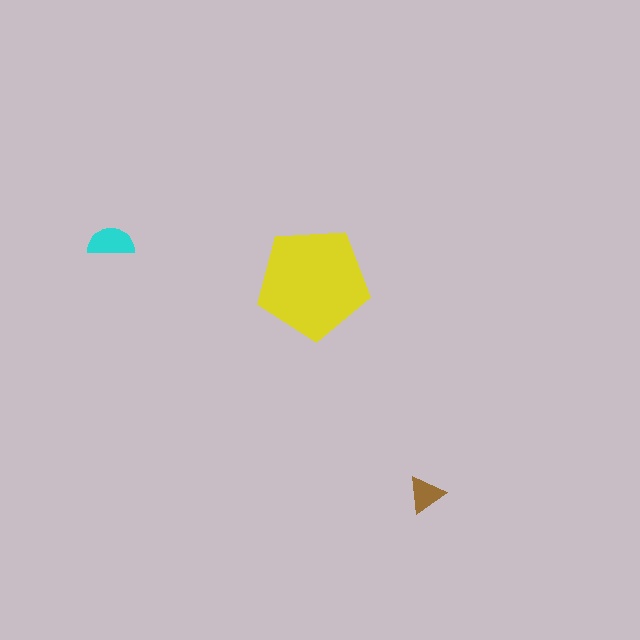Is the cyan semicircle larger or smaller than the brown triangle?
Larger.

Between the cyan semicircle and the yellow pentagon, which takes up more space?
The yellow pentagon.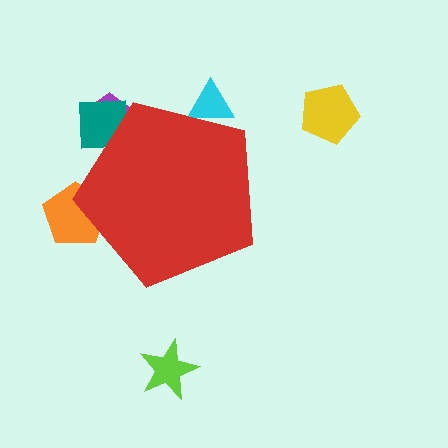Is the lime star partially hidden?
No, the lime star is fully visible.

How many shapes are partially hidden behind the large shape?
4 shapes are partially hidden.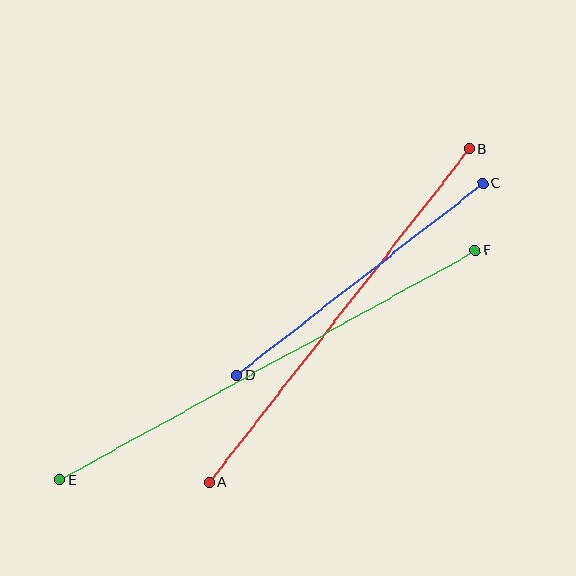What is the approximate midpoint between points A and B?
The midpoint is at approximately (339, 316) pixels.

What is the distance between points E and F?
The distance is approximately 475 pixels.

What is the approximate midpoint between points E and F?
The midpoint is at approximately (267, 365) pixels.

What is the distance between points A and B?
The distance is approximately 423 pixels.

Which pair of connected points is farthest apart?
Points E and F are farthest apart.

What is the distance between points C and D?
The distance is approximately 312 pixels.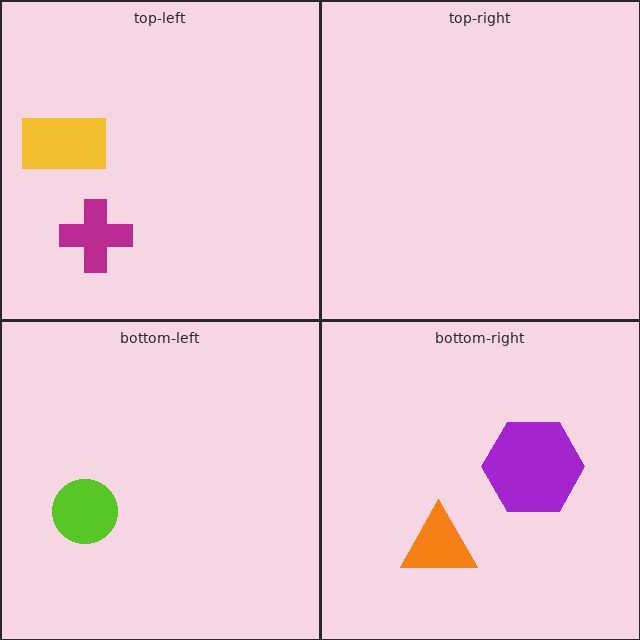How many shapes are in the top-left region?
2.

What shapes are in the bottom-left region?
The lime circle.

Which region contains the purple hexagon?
The bottom-right region.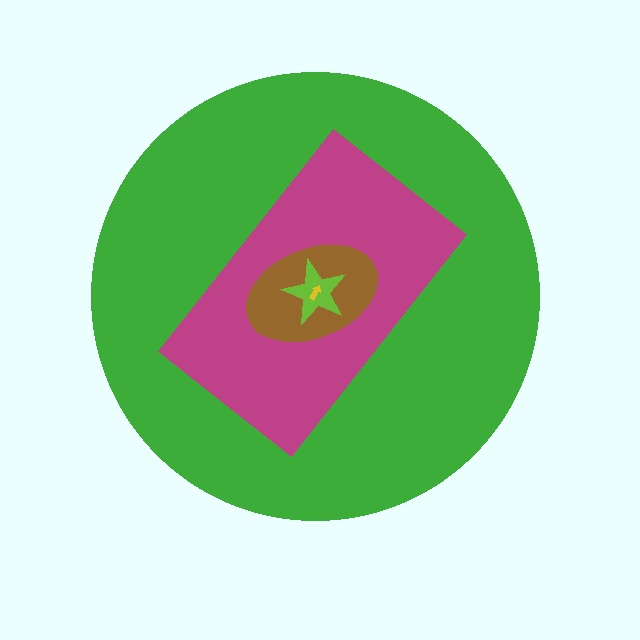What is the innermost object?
The yellow arrow.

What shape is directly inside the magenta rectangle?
The brown ellipse.